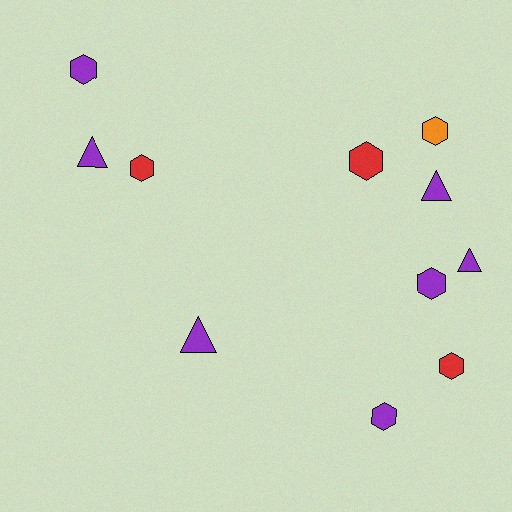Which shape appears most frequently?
Hexagon, with 7 objects.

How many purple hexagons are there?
There are 3 purple hexagons.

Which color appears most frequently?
Purple, with 7 objects.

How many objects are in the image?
There are 11 objects.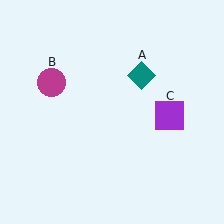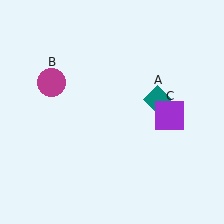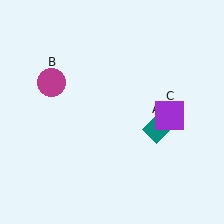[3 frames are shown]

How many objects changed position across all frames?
1 object changed position: teal diamond (object A).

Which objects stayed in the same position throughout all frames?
Magenta circle (object B) and purple square (object C) remained stationary.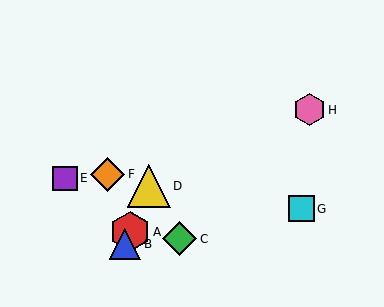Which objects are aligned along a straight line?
Objects A, B, D are aligned along a straight line.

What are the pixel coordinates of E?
Object E is at (65, 178).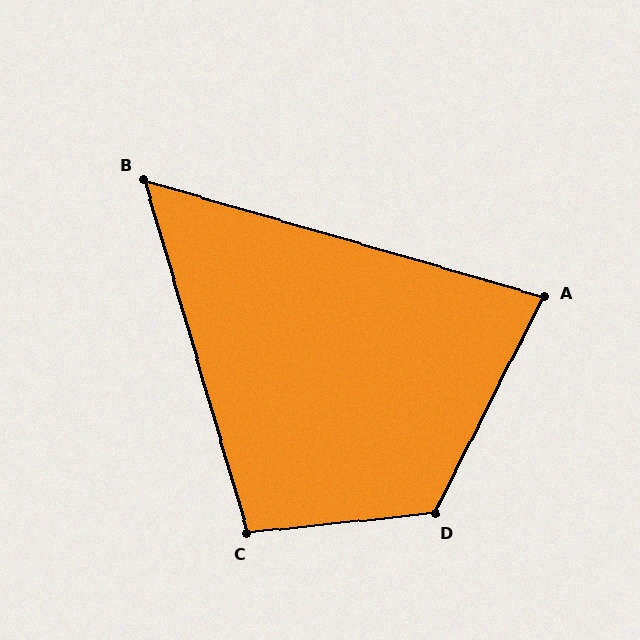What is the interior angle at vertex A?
Approximately 80 degrees (acute).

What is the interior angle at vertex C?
Approximately 100 degrees (obtuse).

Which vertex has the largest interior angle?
D, at approximately 123 degrees.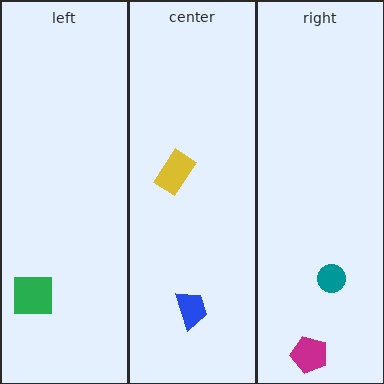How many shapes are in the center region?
2.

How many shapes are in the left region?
1.